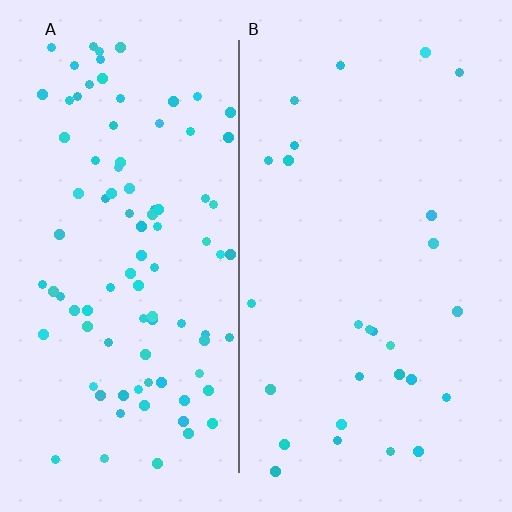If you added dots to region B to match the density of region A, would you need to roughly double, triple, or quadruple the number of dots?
Approximately quadruple.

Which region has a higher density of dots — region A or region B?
A (the left).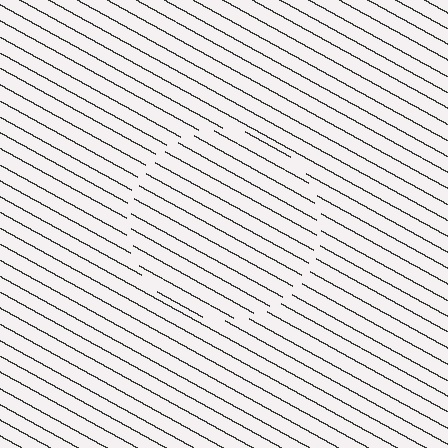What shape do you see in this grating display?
An illusory circle. The interior of the shape contains the same grating, shifted by half a period — the contour is defined by the phase discontinuity where line-ends from the inner and outer gratings abut.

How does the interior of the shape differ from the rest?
The interior of the shape contains the same grating, shifted by half a period — the contour is defined by the phase discontinuity where line-ends from the inner and outer gratings abut.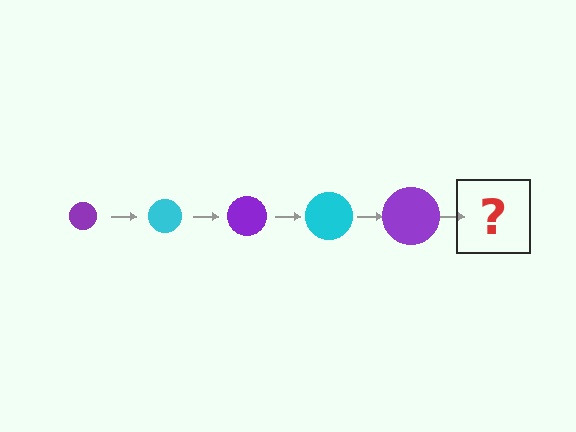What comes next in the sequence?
The next element should be a cyan circle, larger than the previous one.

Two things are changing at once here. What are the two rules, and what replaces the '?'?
The two rules are that the circle grows larger each step and the color cycles through purple and cyan. The '?' should be a cyan circle, larger than the previous one.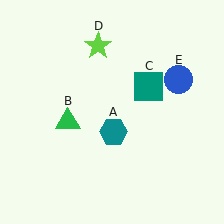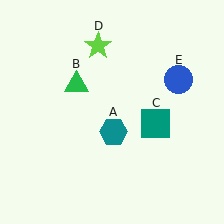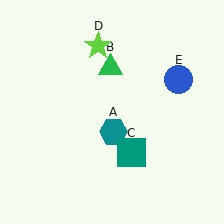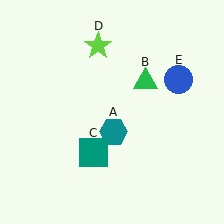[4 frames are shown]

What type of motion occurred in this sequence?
The green triangle (object B), teal square (object C) rotated clockwise around the center of the scene.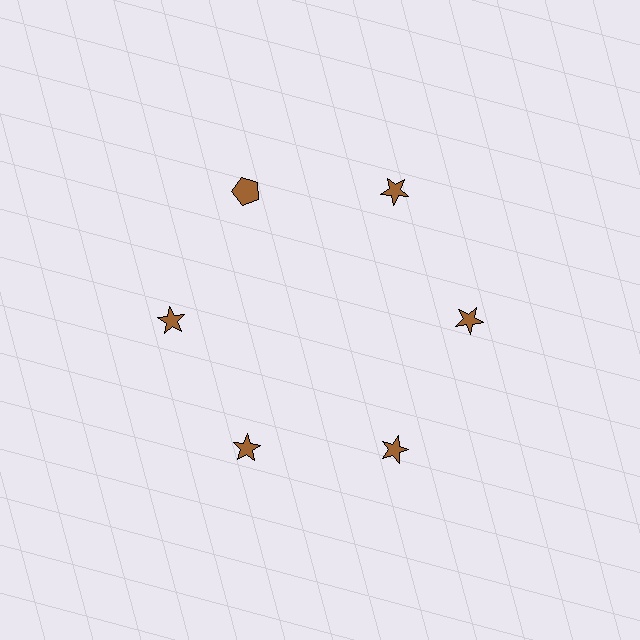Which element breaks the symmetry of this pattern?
The brown pentagon at roughly the 11 o'clock position breaks the symmetry. All other shapes are brown stars.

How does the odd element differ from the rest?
It has a different shape: pentagon instead of star.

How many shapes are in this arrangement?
There are 6 shapes arranged in a ring pattern.